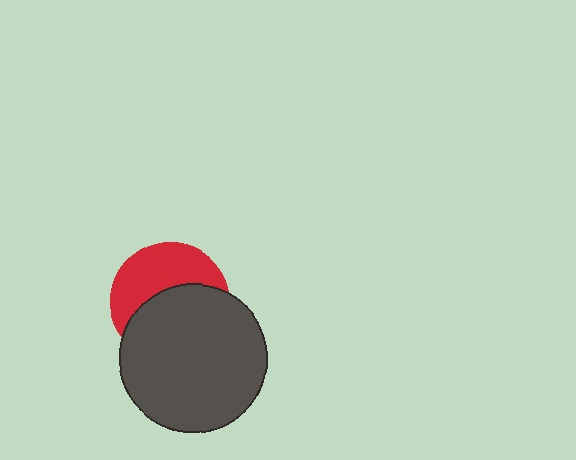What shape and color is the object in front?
The object in front is a dark gray circle.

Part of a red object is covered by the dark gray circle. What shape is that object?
It is a circle.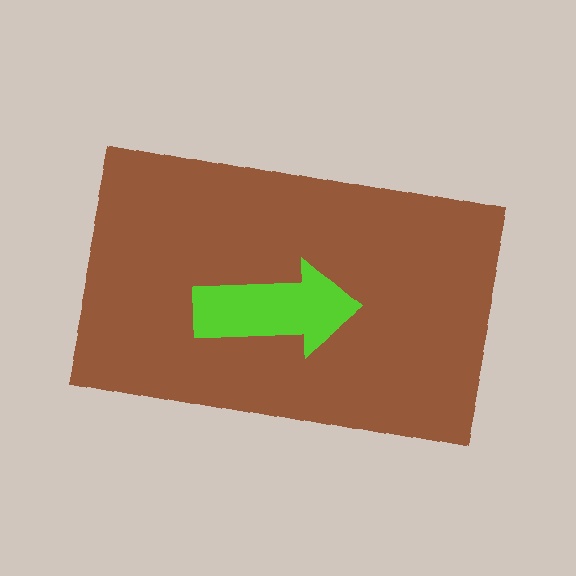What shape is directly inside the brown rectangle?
The lime arrow.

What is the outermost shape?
The brown rectangle.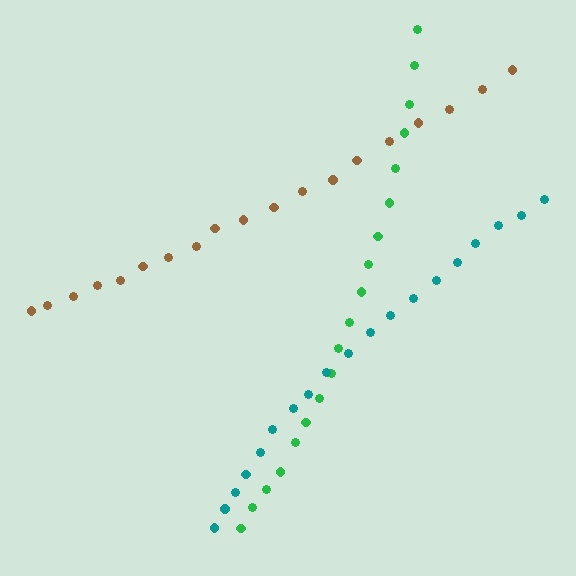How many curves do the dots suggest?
There are 3 distinct paths.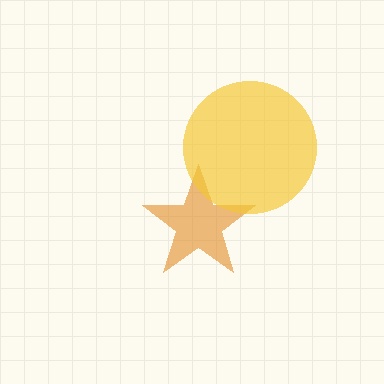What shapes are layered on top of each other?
The layered shapes are: an orange star, a yellow circle.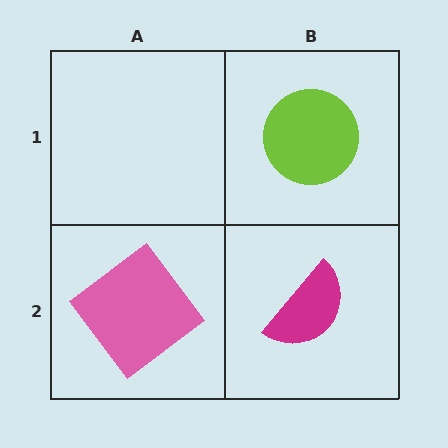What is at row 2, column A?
A pink diamond.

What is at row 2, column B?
A magenta semicircle.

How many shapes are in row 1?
1 shape.